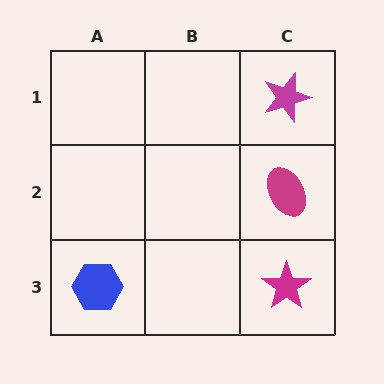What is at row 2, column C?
A magenta ellipse.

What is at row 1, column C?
A magenta star.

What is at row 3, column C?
A magenta star.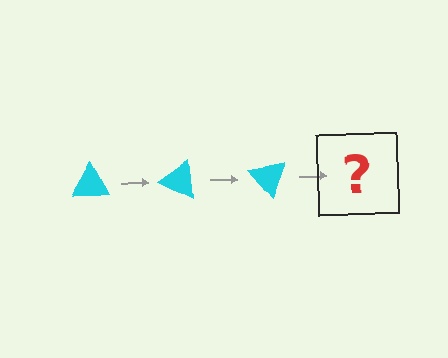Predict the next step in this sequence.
The next step is a cyan triangle rotated 75 degrees.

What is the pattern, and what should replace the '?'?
The pattern is that the triangle rotates 25 degrees each step. The '?' should be a cyan triangle rotated 75 degrees.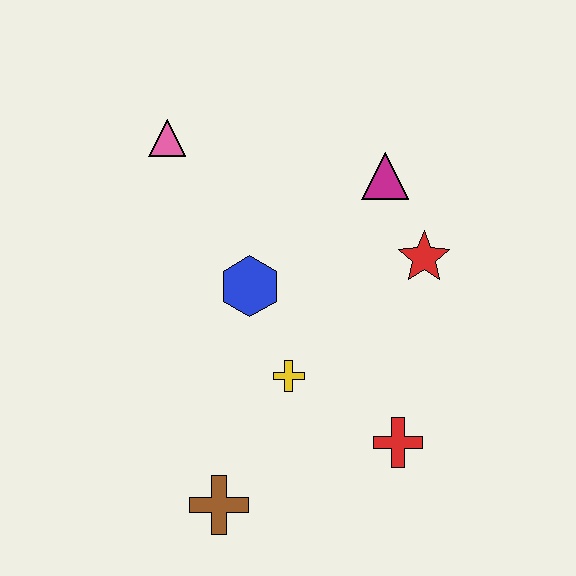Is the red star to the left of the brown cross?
No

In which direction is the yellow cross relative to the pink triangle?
The yellow cross is below the pink triangle.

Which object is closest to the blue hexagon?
The yellow cross is closest to the blue hexagon.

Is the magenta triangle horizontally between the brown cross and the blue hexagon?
No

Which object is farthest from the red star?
The brown cross is farthest from the red star.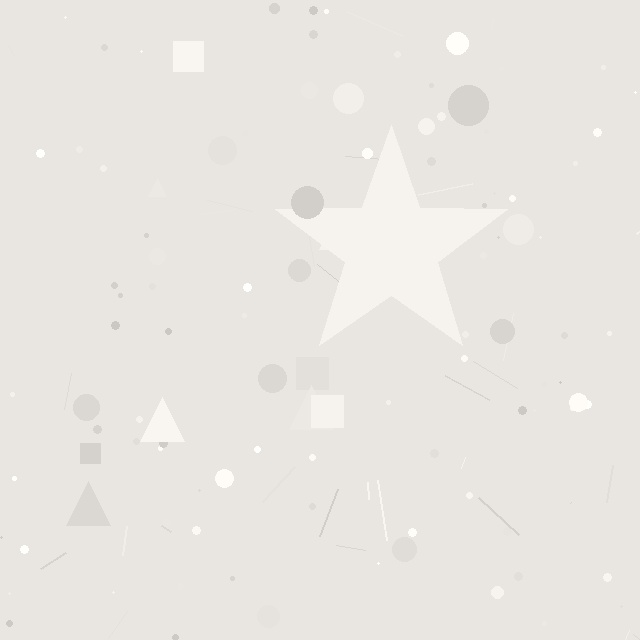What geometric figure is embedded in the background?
A star is embedded in the background.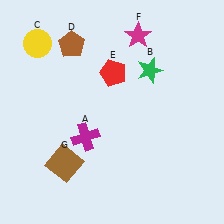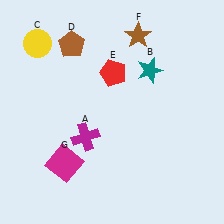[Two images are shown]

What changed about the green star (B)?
In Image 1, B is green. In Image 2, it changed to teal.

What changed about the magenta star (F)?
In Image 1, F is magenta. In Image 2, it changed to brown.